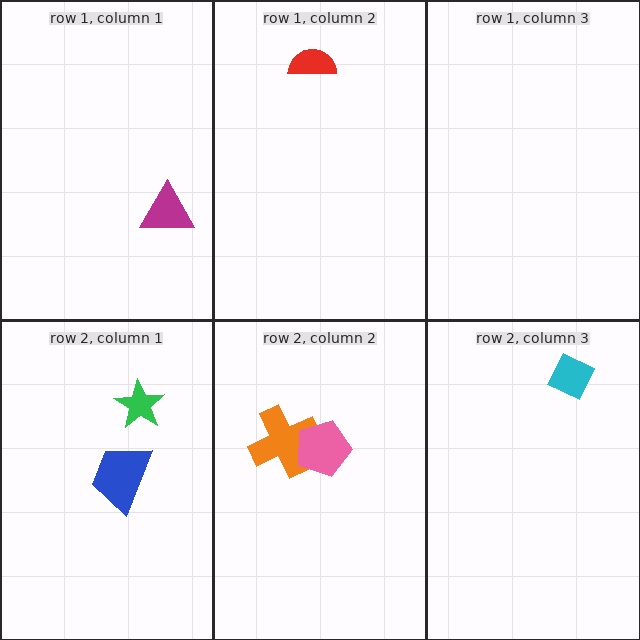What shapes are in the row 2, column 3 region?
The cyan diamond.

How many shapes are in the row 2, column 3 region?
1.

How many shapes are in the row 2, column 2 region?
2.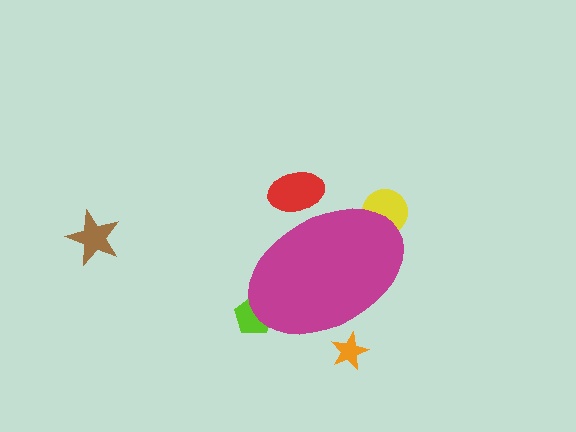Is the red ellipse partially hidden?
Yes, the red ellipse is partially hidden behind the magenta ellipse.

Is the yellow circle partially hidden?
Yes, the yellow circle is partially hidden behind the magenta ellipse.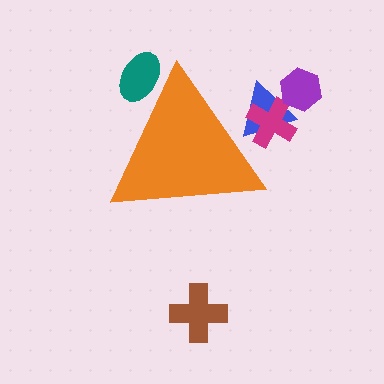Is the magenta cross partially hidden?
Yes, the magenta cross is partially hidden behind the orange triangle.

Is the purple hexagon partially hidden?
No, the purple hexagon is fully visible.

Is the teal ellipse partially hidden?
Yes, the teal ellipse is partially hidden behind the orange triangle.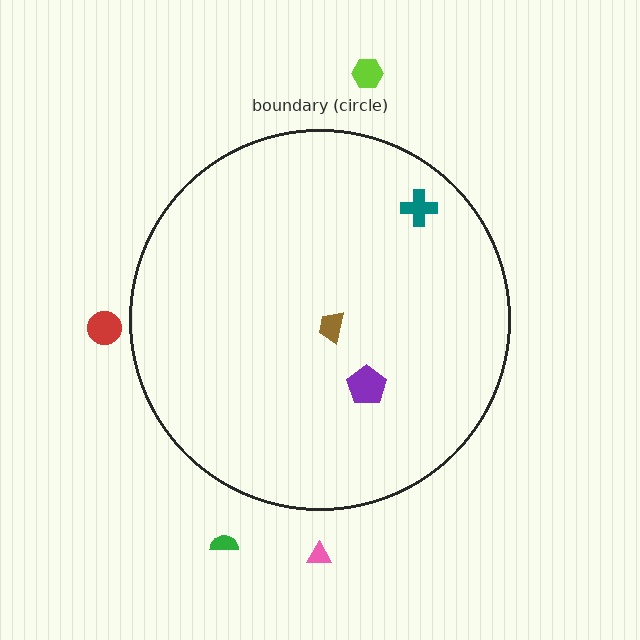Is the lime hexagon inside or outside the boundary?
Outside.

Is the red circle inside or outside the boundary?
Outside.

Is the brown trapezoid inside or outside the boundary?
Inside.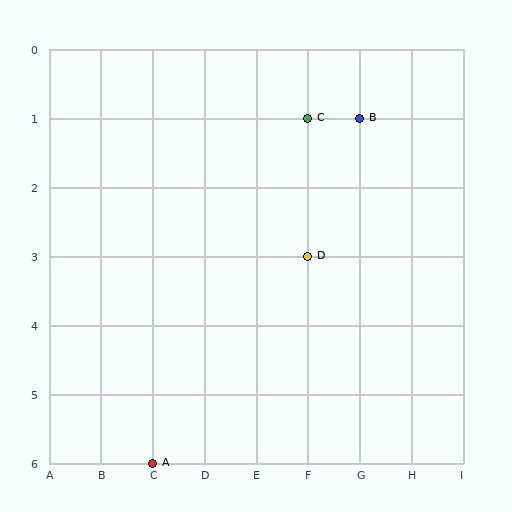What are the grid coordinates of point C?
Point C is at grid coordinates (F, 1).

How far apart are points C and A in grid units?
Points C and A are 3 columns and 5 rows apart (about 5.8 grid units diagonally).